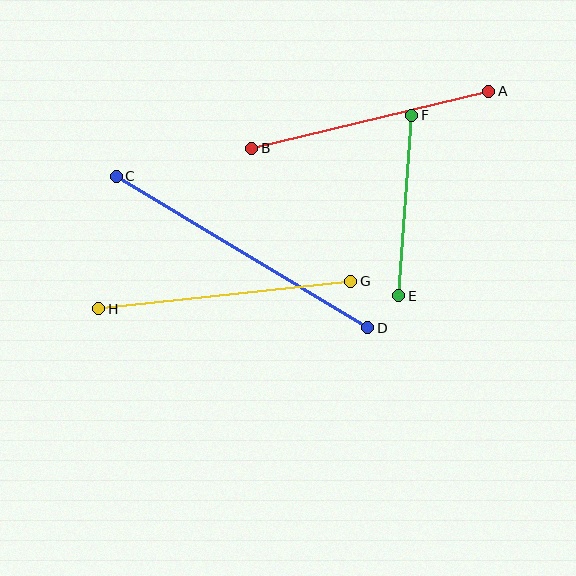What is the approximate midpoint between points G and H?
The midpoint is at approximately (225, 295) pixels.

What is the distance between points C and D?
The distance is approximately 293 pixels.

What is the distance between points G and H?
The distance is approximately 254 pixels.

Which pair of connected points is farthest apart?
Points C and D are farthest apart.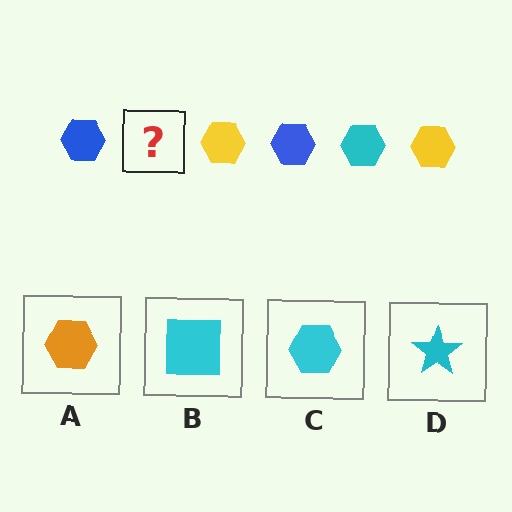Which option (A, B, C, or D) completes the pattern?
C.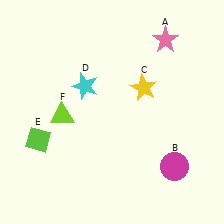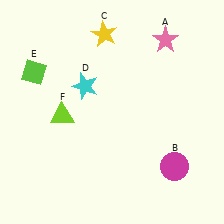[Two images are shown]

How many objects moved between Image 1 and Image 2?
2 objects moved between the two images.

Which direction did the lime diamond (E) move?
The lime diamond (E) moved up.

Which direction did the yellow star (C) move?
The yellow star (C) moved up.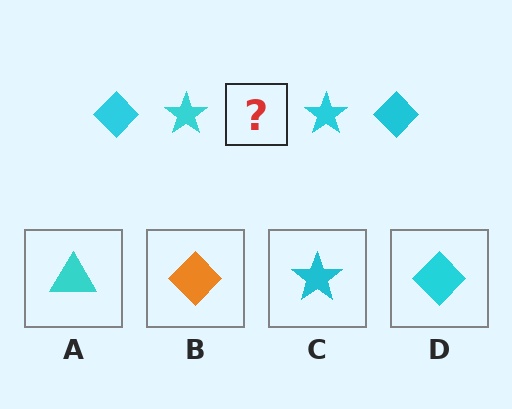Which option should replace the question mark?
Option D.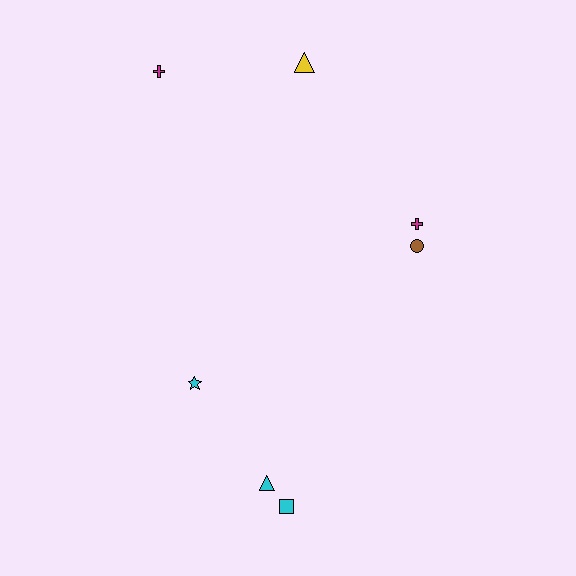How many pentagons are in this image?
There are no pentagons.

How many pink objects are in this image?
There are no pink objects.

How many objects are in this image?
There are 7 objects.